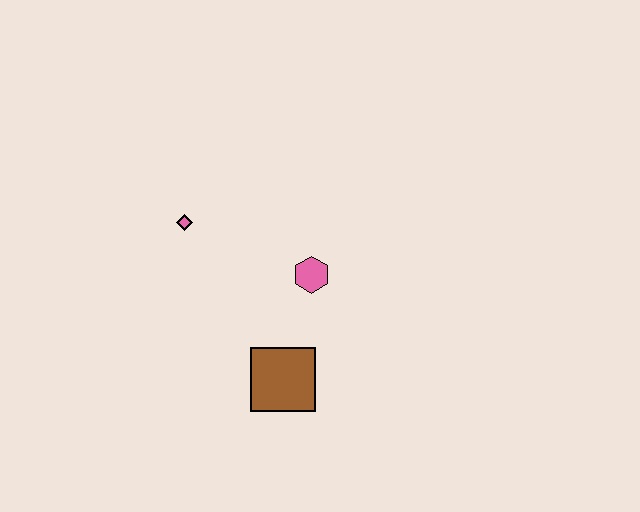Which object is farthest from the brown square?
The pink diamond is farthest from the brown square.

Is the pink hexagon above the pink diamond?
No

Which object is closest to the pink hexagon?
The brown square is closest to the pink hexagon.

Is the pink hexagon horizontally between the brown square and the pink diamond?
No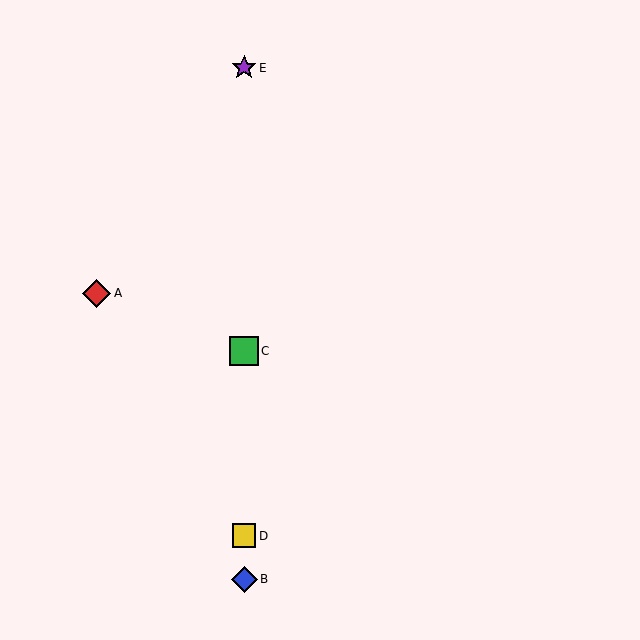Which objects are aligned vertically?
Objects B, C, D, E are aligned vertically.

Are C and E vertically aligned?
Yes, both are at x≈244.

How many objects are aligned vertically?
4 objects (B, C, D, E) are aligned vertically.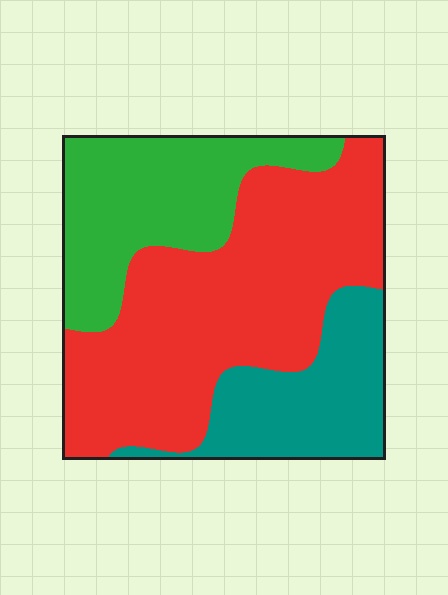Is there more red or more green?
Red.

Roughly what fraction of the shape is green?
Green takes up between a quarter and a half of the shape.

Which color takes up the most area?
Red, at roughly 50%.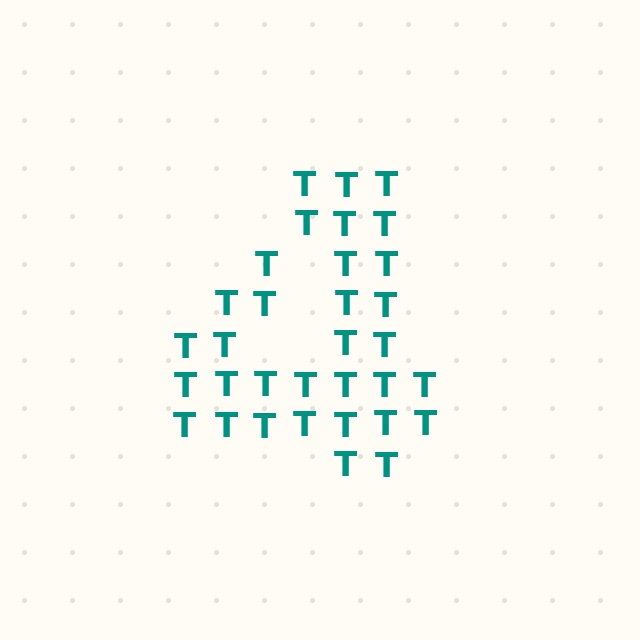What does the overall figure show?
The overall figure shows the digit 4.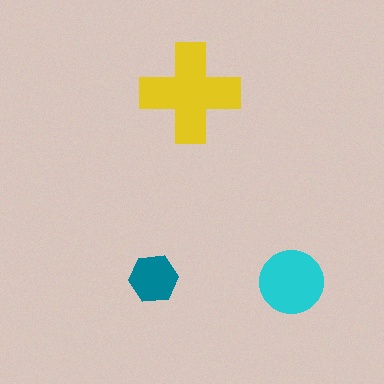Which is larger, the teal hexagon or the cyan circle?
The cyan circle.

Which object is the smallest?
The teal hexagon.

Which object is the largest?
The yellow cross.